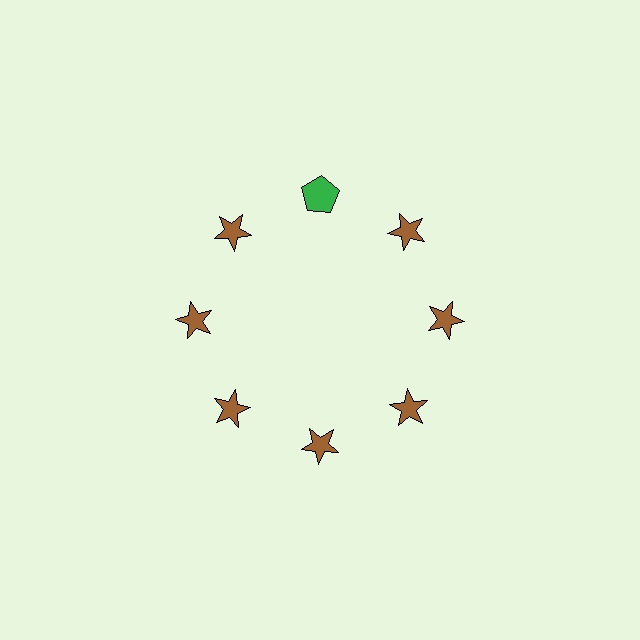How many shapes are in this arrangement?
There are 8 shapes arranged in a ring pattern.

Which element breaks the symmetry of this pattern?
The green pentagon at roughly the 12 o'clock position breaks the symmetry. All other shapes are brown stars.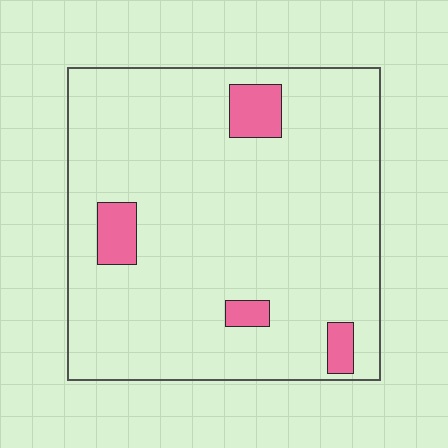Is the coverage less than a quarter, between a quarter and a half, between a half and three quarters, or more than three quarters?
Less than a quarter.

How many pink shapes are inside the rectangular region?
4.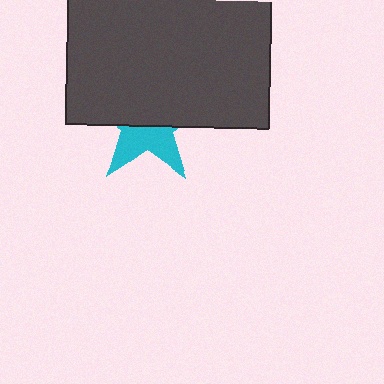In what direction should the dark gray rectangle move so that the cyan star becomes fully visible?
The dark gray rectangle should move up. That is the shortest direction to clear the overlap and leave the cyan star fully visible.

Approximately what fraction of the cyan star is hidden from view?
Roughly 60% of the cyan star is hidden behind the dark gray rectangle.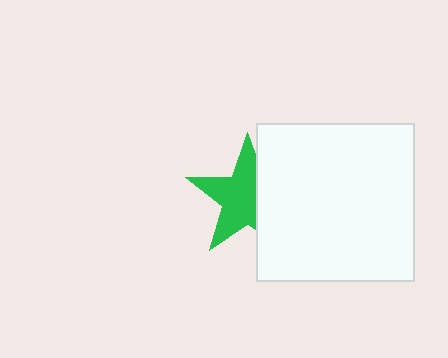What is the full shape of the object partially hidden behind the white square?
The partially hidden object is a green star.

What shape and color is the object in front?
The object in front is a white square.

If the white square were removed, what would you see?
You would see the complete green star.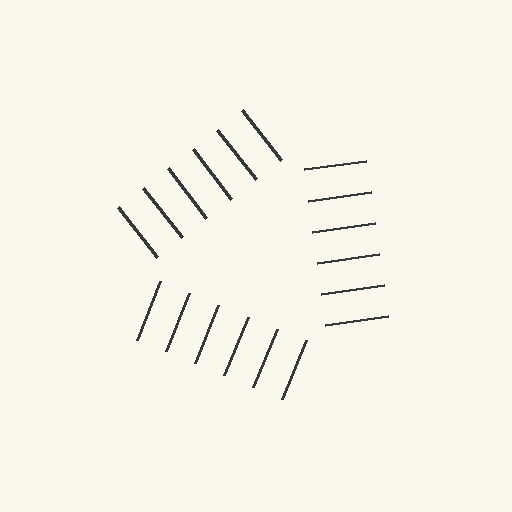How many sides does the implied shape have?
3 sides — the line-ends trace a triangle.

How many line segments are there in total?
18 — 6 along each of the 3 edges.